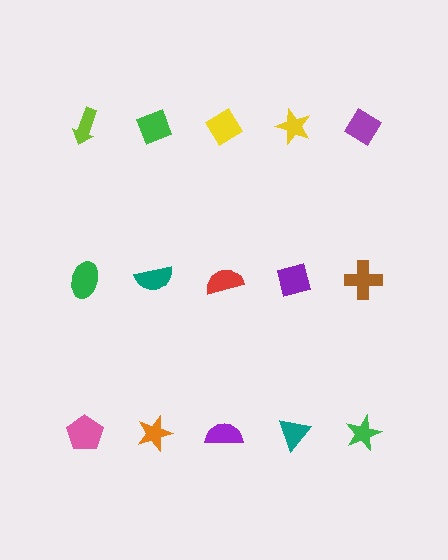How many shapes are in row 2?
5 shapes.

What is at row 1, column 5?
A purple diamond.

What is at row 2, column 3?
A red semicircle.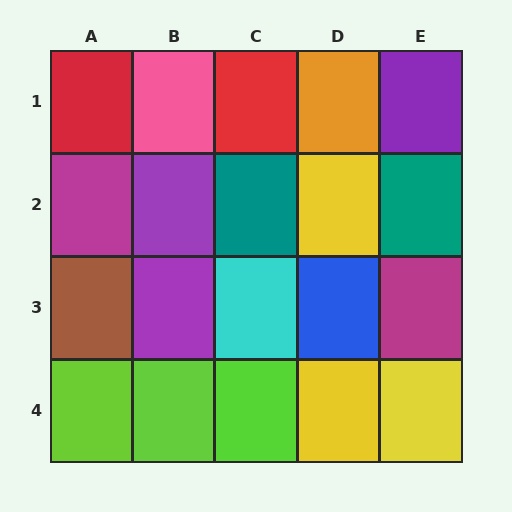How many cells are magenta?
2 cells are magenta.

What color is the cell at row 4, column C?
Lime.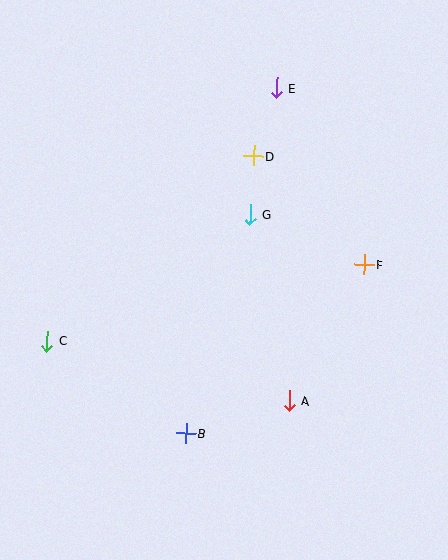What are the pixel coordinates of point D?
Point D is at (254, 156).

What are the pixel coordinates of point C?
Point C is at (47, 341).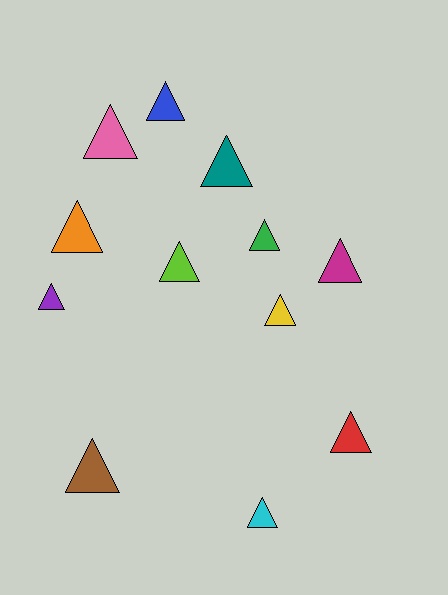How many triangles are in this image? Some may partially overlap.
There are 12 triangles.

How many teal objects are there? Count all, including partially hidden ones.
There is 1 teal object.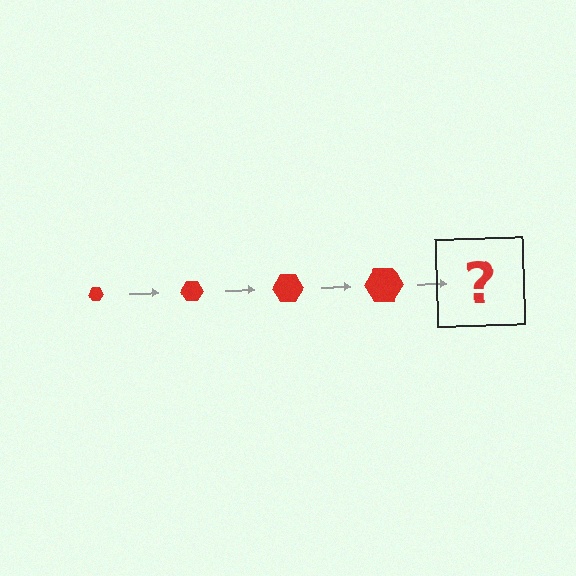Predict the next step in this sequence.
The next step is a red hexagon, larger than the previous one.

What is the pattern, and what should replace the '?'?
The pattern is that the hexagon gets progressively larger each step. The '?' should be a red hexagon, larger than the previous one.